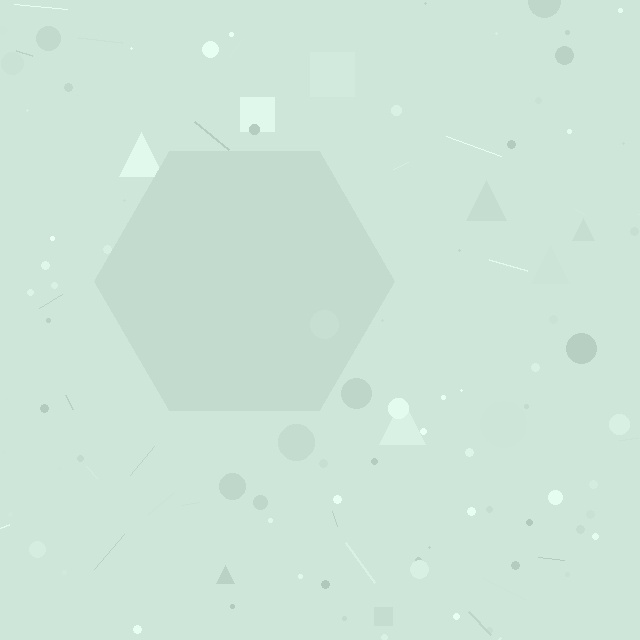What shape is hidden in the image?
A hexagon is hidden in the image.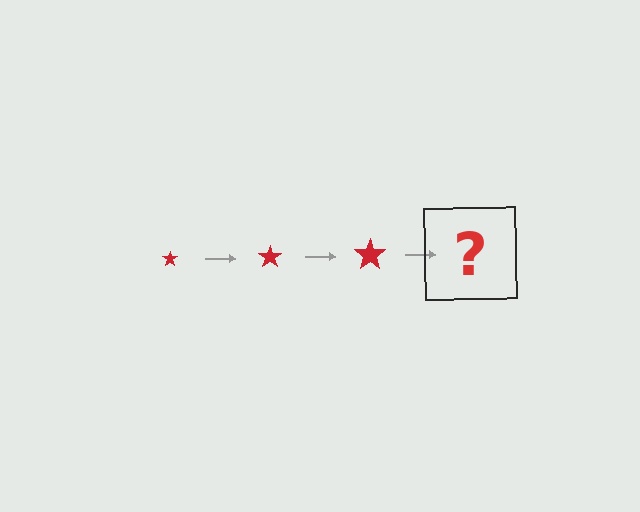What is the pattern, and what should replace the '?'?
The pattern is that the star gets progressively larger each step. The '?' should be a red star, larger than the previous one.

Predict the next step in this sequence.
The next step is a red star, larger than the previous one.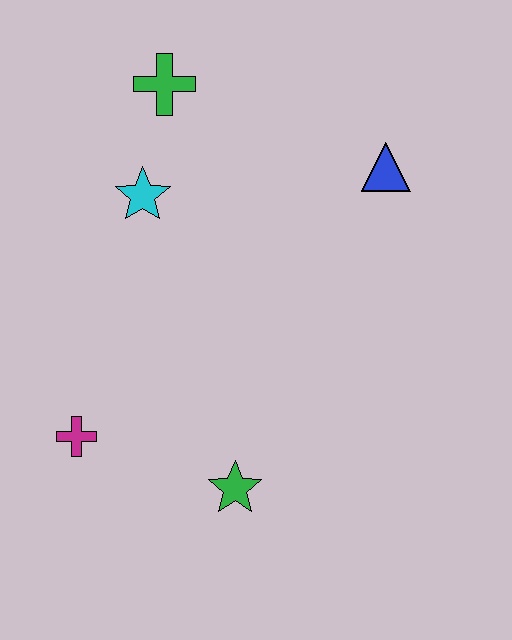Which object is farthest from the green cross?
The green star is farthest from the green cross.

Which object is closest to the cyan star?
The green cross is closest to the cyan star.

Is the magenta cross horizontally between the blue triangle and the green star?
No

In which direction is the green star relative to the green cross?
The green star is below the green cross.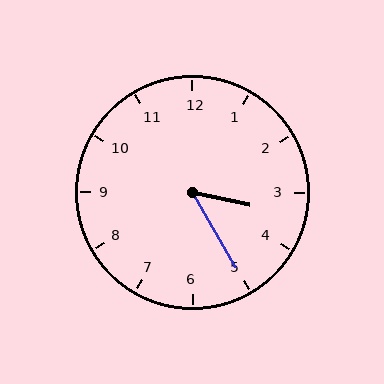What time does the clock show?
3:25.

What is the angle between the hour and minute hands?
Approximately 48 degrees.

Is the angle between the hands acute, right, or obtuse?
It is acute.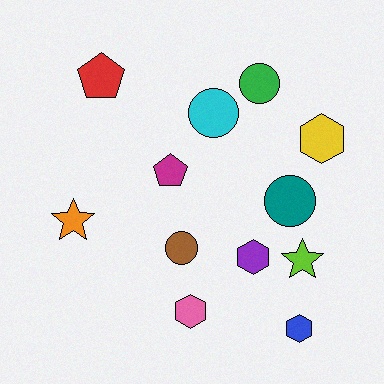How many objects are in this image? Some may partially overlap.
There are 12 objects.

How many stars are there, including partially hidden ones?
There are 2 stars.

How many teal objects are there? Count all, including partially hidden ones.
There is 1 teal object.